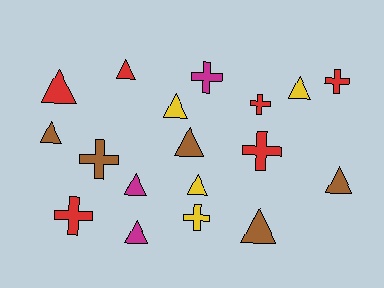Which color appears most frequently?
Red, with 6 objects.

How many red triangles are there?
There are 2 red triangles.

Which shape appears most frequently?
Triangle, with 11 objects.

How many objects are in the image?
There are 18 objects.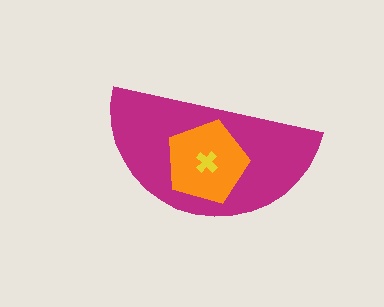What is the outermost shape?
The magenta semicircle.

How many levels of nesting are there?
3.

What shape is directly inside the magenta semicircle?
The orange pentagon.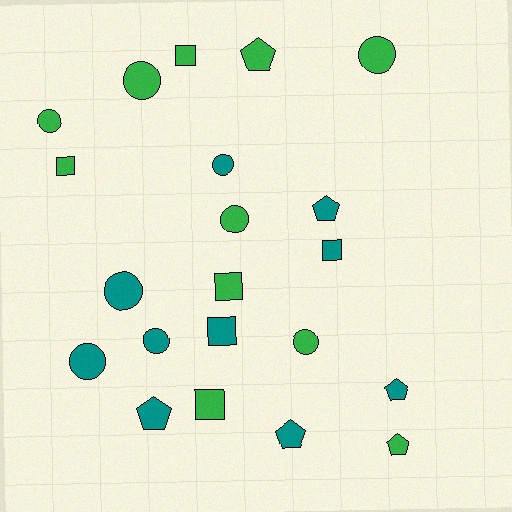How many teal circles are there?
There are 4 teal circles.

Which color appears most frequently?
Green, with 11 objects.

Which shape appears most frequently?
Circle, with 9 objects.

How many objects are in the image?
There are 21 objects.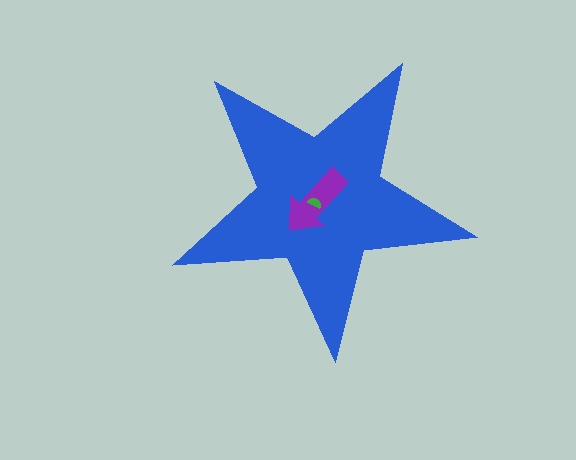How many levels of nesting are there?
3.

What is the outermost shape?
The blue star.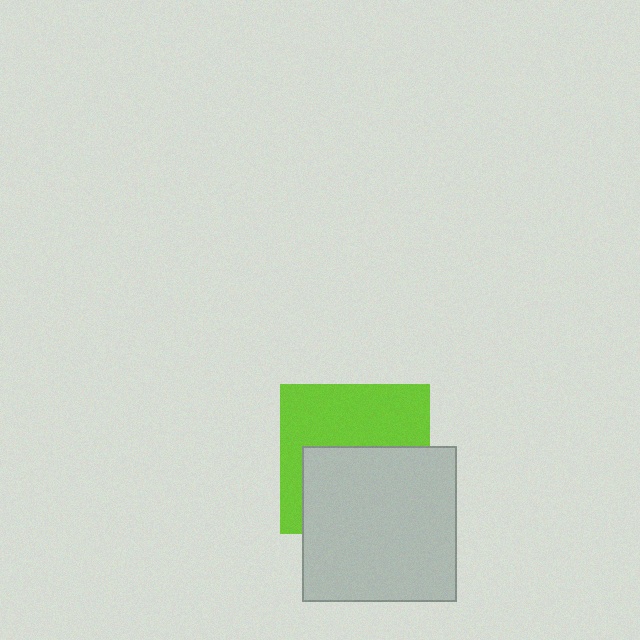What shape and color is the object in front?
The object in front is a light gray square.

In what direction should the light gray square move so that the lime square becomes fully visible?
The light gray square should move down. That is the shortest direction to clear the overlap and leave the lime square fully visible.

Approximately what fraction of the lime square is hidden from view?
Roughly 50% of the lime square is hidden behind the light gray square.